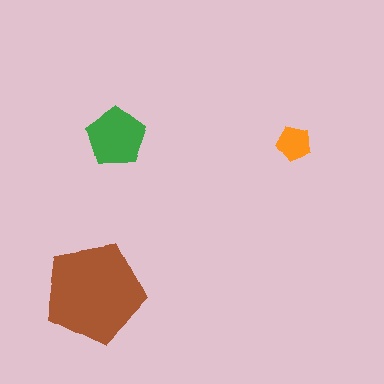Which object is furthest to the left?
The brown pentagon is leftmost.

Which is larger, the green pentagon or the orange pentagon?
The green one.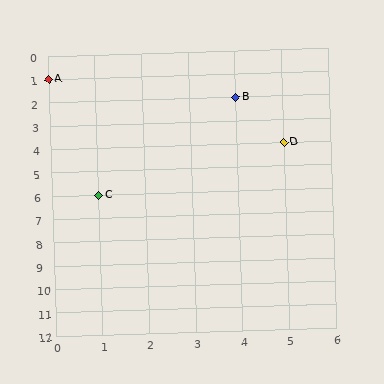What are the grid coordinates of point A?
Point A is at grid coordinates (0, 1).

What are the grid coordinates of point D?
Point D is at grid coordinates (5, 4).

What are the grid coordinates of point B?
Point B is at grid coordinates (4, 2).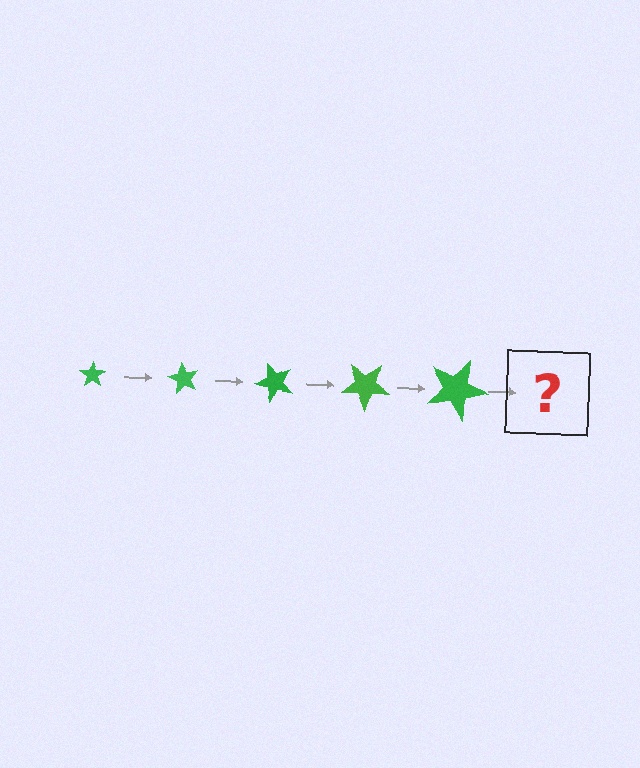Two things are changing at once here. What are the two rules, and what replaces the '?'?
The two rules are that the star grows larger each step and it rotates 60 degrees each step. The '?' should be a star, larger than the previous one and rotated 300 degrees from the start.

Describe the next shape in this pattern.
It should be a star, larger than the previous one and rotated 300 degrees from the start.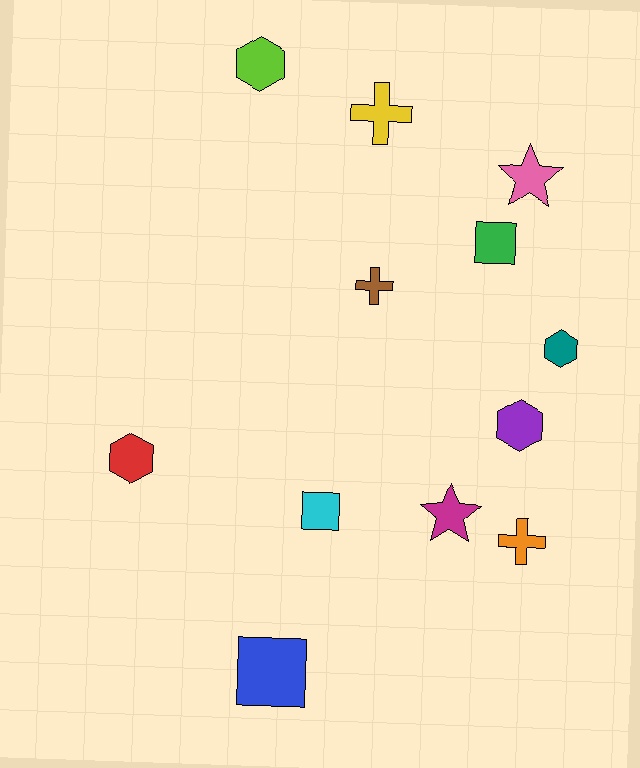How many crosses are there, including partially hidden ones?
There are 3 crosses.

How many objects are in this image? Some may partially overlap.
There are 12 objects.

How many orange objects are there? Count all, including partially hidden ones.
There is 1 orange object.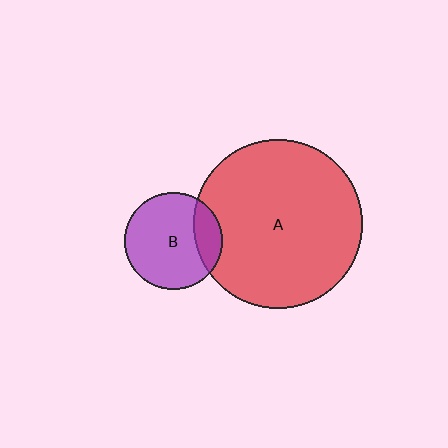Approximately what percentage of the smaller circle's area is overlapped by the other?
Approximately 20%.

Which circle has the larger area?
Circle A (red).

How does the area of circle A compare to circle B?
Approximately 3.0 times.